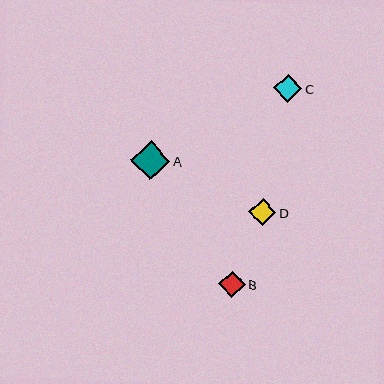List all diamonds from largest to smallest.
From largest to smallest: A, C, D, B.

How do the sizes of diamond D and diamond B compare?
Diamond D and diamond B are approximately the same size.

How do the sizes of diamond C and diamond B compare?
Diamond C and diamond B are approximately the same size.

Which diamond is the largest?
Diamond A is the largest with a size of approximately 39 pixels.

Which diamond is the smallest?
Diamond B is the smallest with a size of approximately 26 pixels.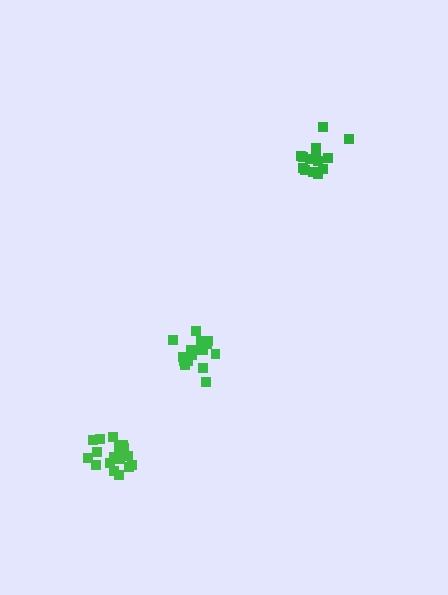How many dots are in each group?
Group 1: 17 dots, Group 2: 15 dots, Group 3: 20 dots (52 total).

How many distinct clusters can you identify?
There are 3 distinct clusters.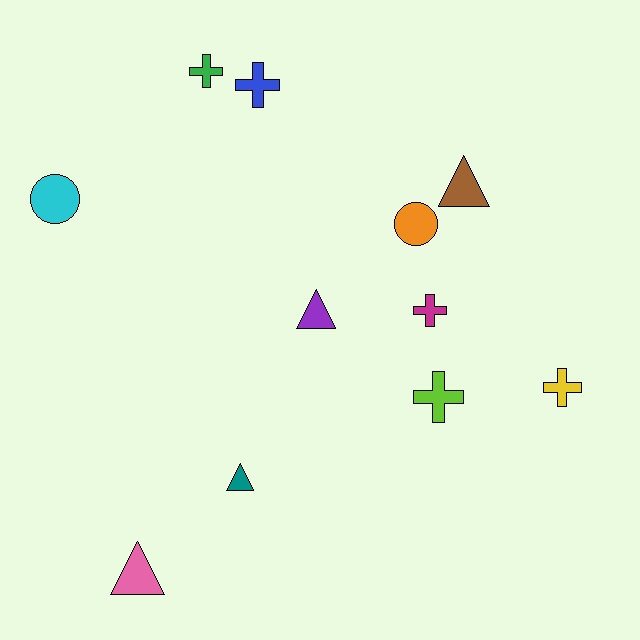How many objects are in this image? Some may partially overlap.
There are 11 objects.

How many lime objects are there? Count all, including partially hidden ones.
There is 1 lime object.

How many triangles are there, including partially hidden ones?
There are 4 triangles.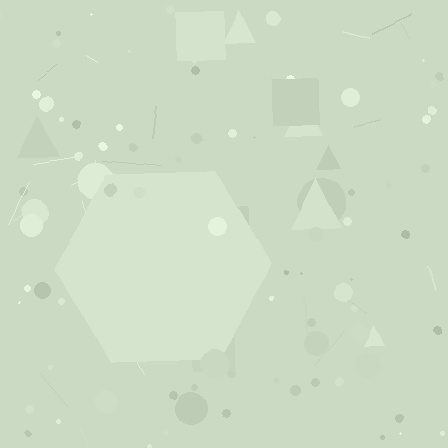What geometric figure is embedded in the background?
A hexagon is embedded in the background.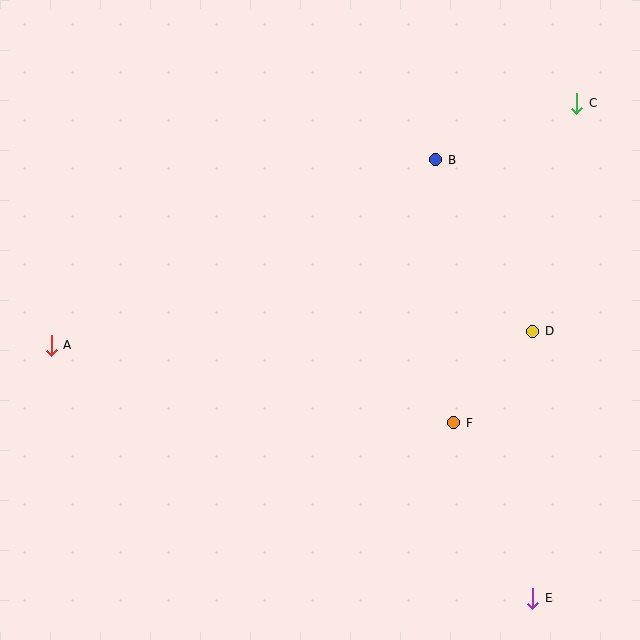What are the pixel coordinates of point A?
Point A is at (51, 345).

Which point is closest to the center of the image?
Point F at (454, 423) is closest to the center.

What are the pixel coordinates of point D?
Point D is at (533, 332).